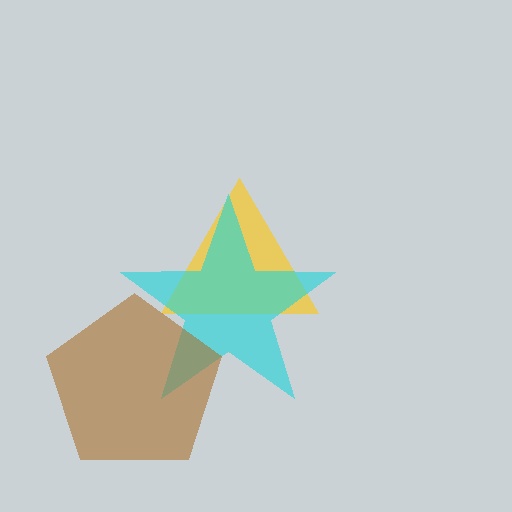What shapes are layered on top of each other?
The layered shapes are: a yellow triangle, a cyan star, a brown pentagon.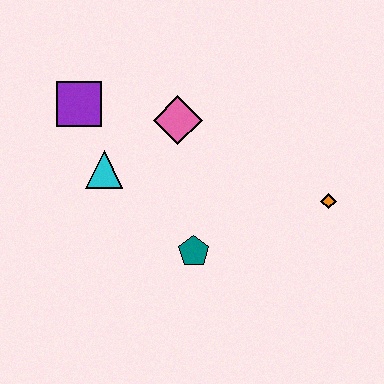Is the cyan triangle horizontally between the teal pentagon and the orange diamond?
No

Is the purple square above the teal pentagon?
Yes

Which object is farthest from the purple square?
The orange diamond is farthest from the purple square.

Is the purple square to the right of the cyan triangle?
No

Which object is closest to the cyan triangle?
The purple square is closest to the cyan triangle.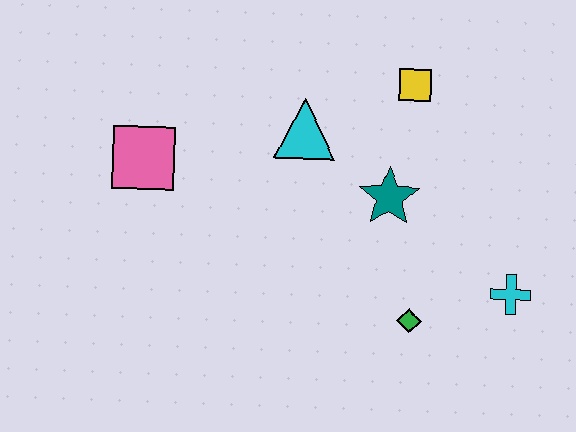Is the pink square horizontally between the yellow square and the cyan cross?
No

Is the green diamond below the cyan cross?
Yes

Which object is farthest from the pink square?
The cyan cross is farthest from the pink square.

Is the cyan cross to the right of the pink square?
Yes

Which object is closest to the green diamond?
The cyan cross is closest to the green diamond.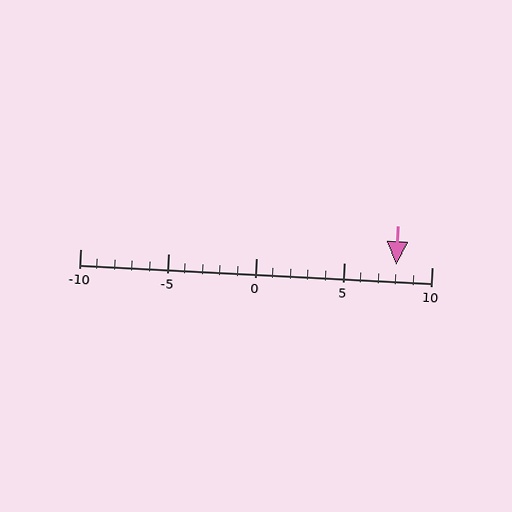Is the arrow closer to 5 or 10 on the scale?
The arrow is closer to 10.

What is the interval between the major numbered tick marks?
The major tick marks are spaced 5 units apart.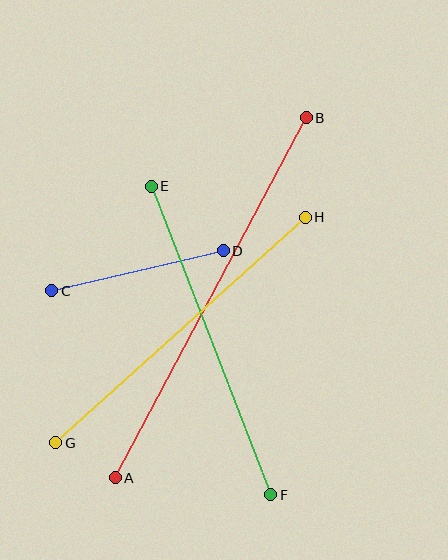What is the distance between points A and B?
The distance is approximately 407 pixels.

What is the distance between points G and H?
The distance is approximately 337 pixels.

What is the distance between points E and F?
The distance is approximately 331 pixels.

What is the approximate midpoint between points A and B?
The midpoint is at approximately (211, 298) pixels.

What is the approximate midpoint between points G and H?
The midpoint is at approximately (180, 330) pixels.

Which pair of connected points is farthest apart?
Points A and B are farthest apart.